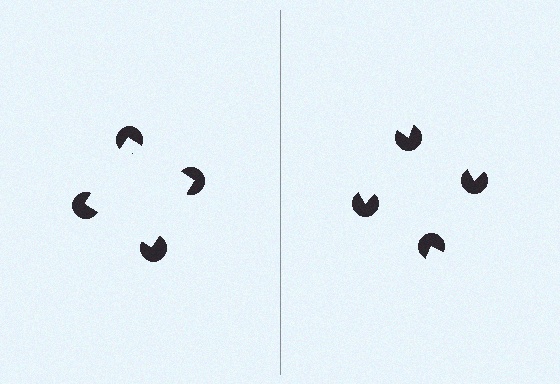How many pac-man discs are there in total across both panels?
8 — 4 on each side.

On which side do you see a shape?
An illusory square appears on the left side. On the right side the wedge cuts are rotated, so no coherent shape forms.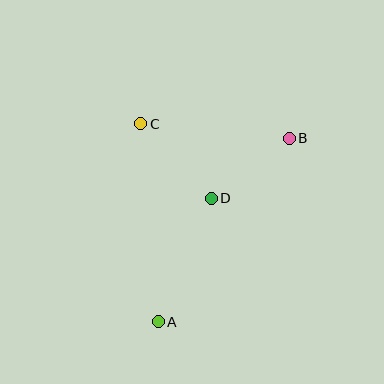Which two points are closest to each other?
Points B and D are closest to each other.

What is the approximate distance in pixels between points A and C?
The distance between A and C is approximately 199 pixels.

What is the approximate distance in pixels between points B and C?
The distance between B and C is approximately 149 pixels.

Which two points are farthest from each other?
Points A and B are farthest from each other.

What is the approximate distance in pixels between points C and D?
The distance between C and D is approximately 103 pixels.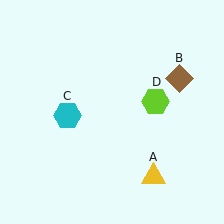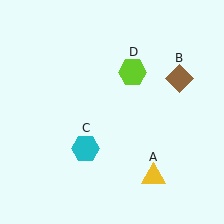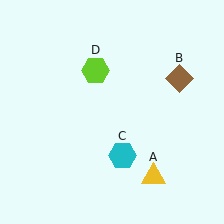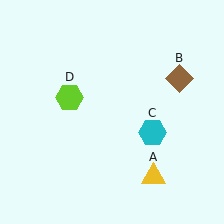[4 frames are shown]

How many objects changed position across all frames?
2 objects changed position: cyan hexagon (object C), lime hexagon (object D).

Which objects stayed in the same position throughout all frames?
Yellow triangle (object A) and brown diamond (object B) remained stationary.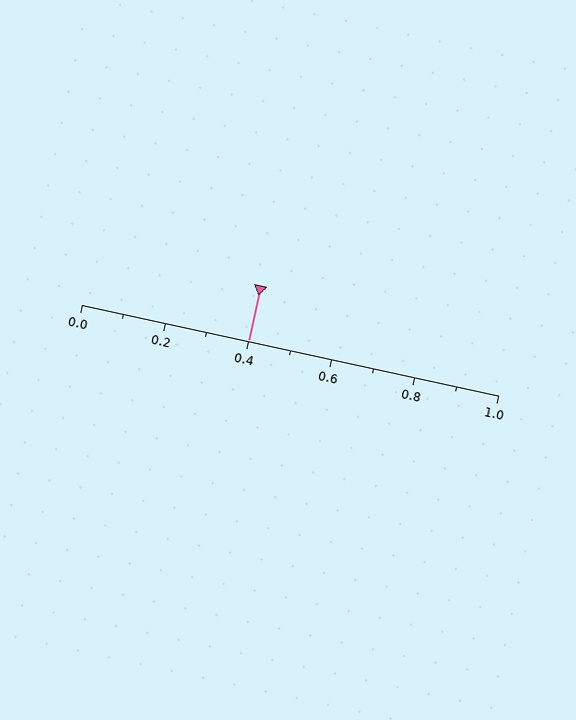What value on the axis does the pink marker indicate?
The marker indicates approximately 0.4.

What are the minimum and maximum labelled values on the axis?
The axis runs from 0.0 to 1.0.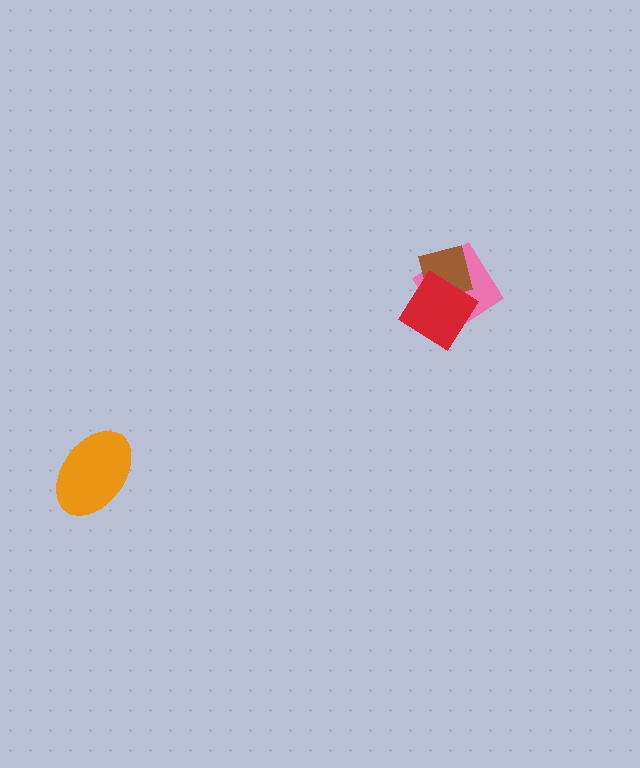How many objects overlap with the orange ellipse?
0 objects overlap with the orange ellipse.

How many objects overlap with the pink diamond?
2 objects overlap with the pink diamond.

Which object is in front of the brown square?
The red diamond is in front of the brown square.